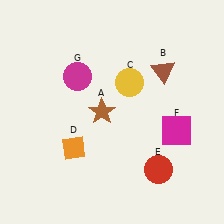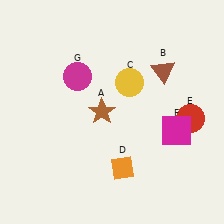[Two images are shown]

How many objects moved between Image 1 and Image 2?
2 objects moved between the two images.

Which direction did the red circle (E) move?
The red circle (E) moved up.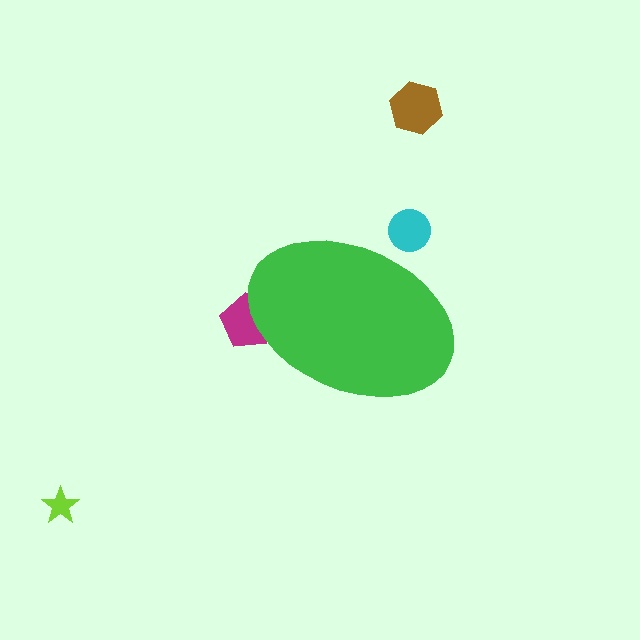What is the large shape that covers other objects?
A green ellipse.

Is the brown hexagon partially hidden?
No, the brown hexagon is fully visible.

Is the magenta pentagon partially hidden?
Yes, the magenta pentagon is partially hidden behind the green ellipse.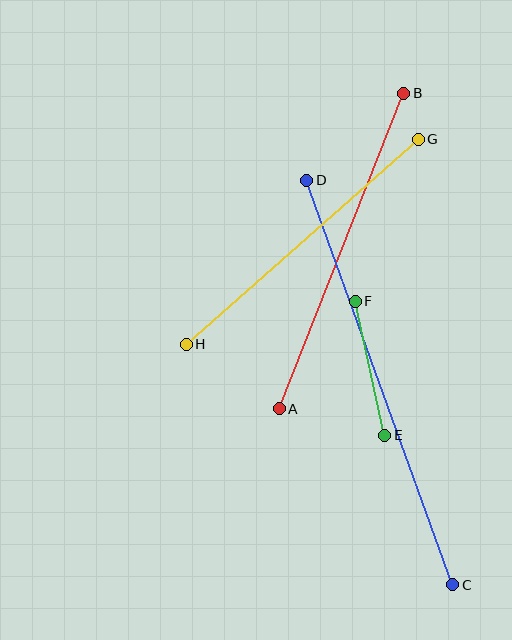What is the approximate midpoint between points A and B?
The midpoint is at approximately (341, 251) pixels.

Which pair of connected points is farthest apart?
Points C and D are farthest apart.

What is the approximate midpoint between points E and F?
The midpoint is at approximately (370, 368) pixels.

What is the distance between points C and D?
The distance is approximately 430 pixels.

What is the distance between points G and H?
The distance is approximately 309 pixels.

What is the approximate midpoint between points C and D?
The midpoint is at approximately (380, 383) pixels.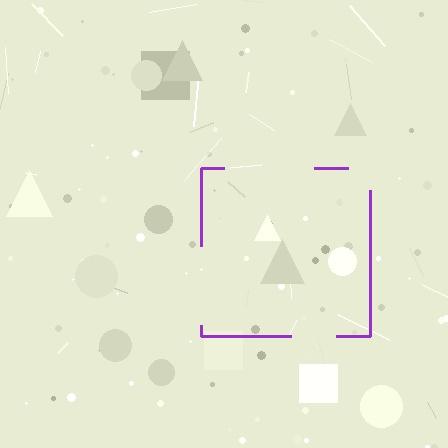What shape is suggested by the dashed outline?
The dashed outline suggests a square.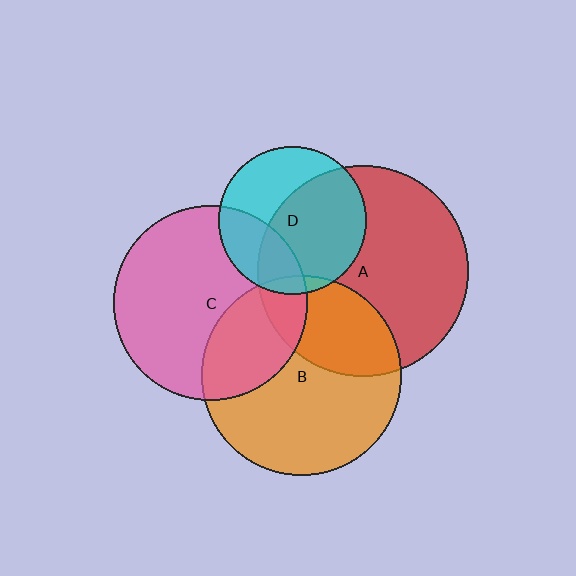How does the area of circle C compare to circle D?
Approximately 1.7 times.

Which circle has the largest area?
Circle A (red).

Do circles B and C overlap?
Yes.